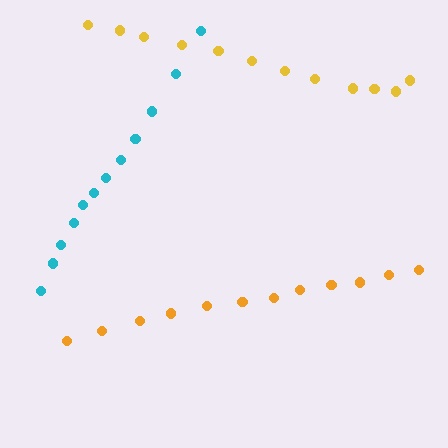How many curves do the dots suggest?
There are 3 distinct paths.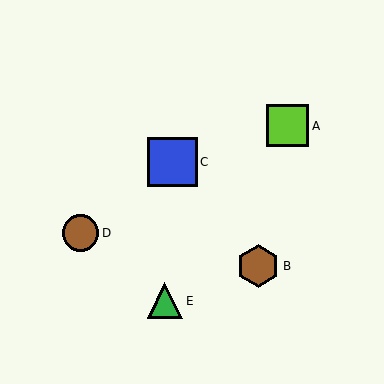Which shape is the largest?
The blue square (labeled C) is the largest.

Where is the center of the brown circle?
The center of the brown circle is at (81, 233).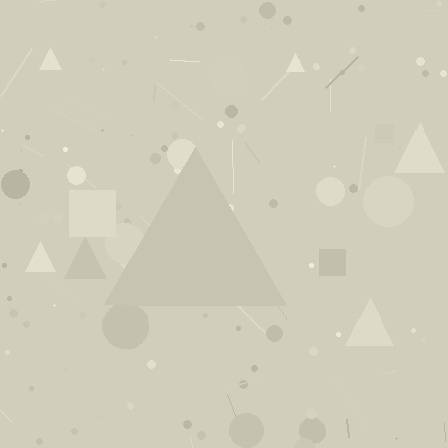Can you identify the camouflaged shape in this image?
The camouflaged shape is a triangle.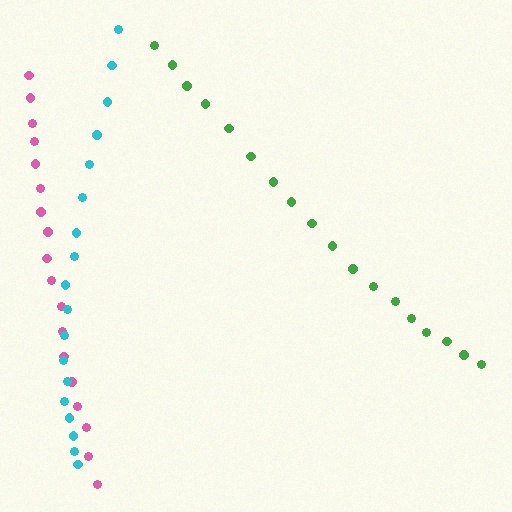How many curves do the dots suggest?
There are 3 distinct paths.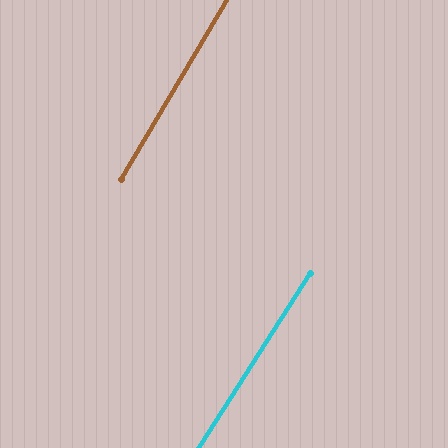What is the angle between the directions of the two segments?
Approximately 2 degrees.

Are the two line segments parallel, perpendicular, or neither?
Parallel — their directions differ by only 2.0°.